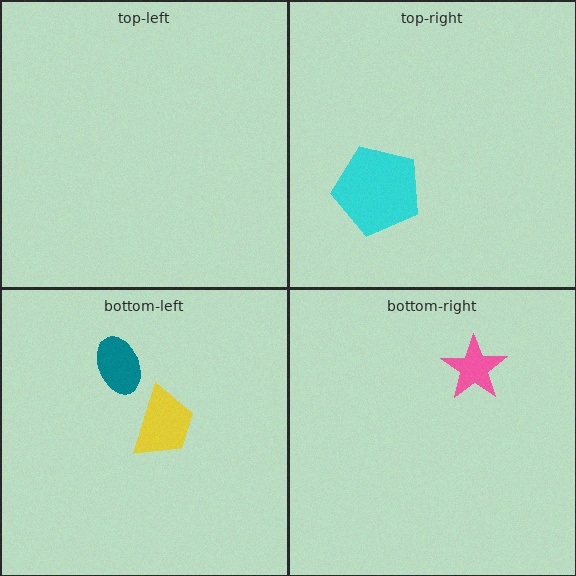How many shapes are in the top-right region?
1.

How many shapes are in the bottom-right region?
1.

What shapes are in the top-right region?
The cyan pentagon.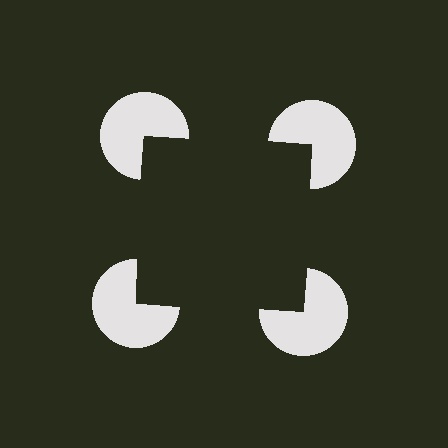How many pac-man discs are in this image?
There are 4 — one at each vertex of the illusory square.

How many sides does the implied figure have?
4 sides.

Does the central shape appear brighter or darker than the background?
It typically appears slightly darker than the background, even though no actual brightness change is drawn.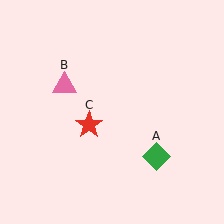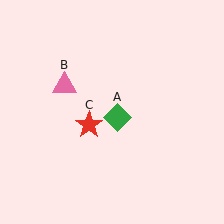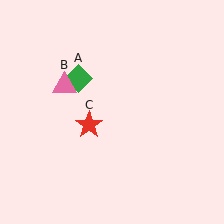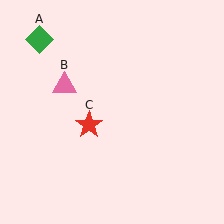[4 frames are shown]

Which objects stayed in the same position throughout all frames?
Pink triangle (object B) and red star (object C) remained stationary.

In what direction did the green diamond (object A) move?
The green diamond (object A) moved up and to the left.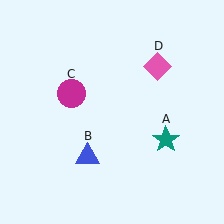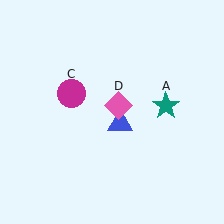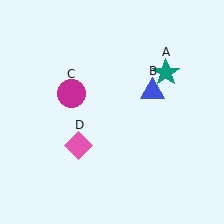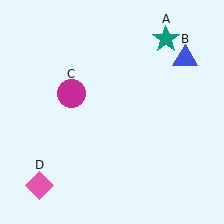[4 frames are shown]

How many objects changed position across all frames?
3 objects changed position: teal star (object A), blue triangle (object B), pink diamond (object D).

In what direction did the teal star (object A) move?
The teal star (object A) moved up.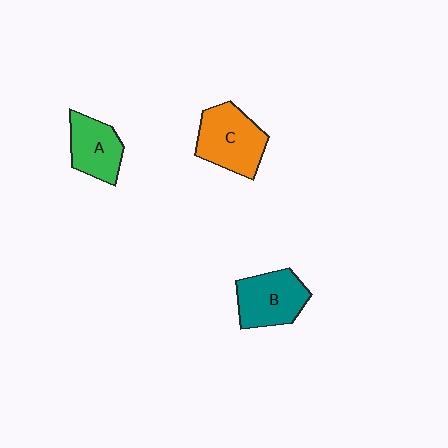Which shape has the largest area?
Shape C (orange).